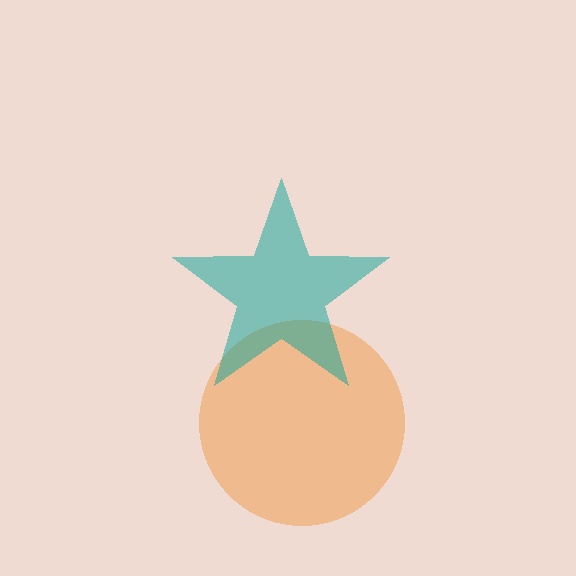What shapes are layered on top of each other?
The layered shapes are: an orange circle, a teal star.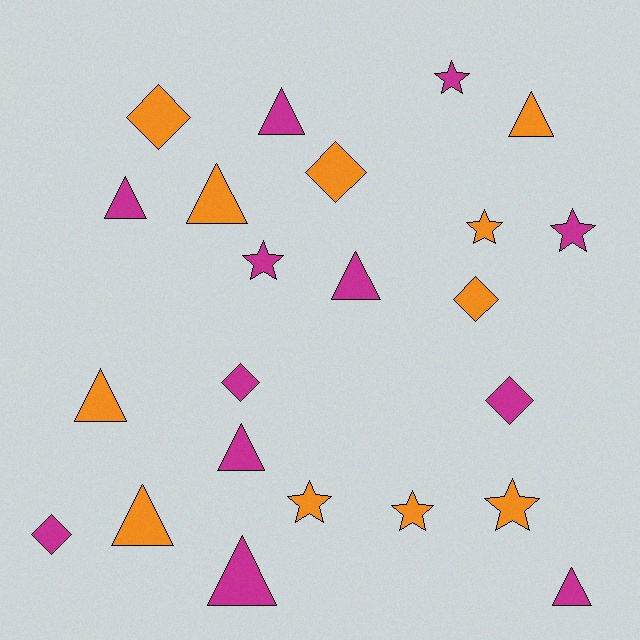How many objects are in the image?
There are 23 objects.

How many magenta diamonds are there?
There are 3 magenta diamonds.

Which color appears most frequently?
Magenta, with 12 objects.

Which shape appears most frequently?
Triangle, with 10 objects.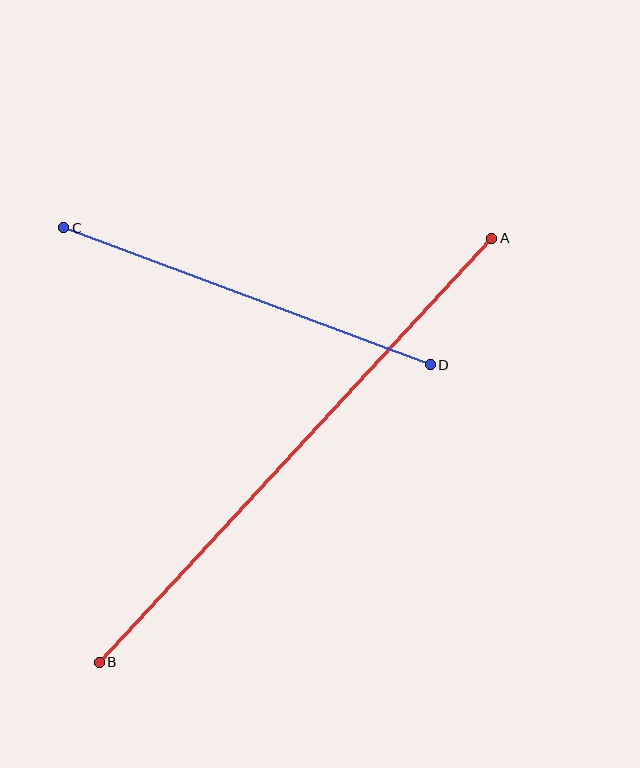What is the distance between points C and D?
The distance is approximately 391 pixels.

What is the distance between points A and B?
The distance is approximately 578 pixels.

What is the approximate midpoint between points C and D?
The midpoint is at approximately (247, 296) pixels.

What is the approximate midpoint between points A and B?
The midpoint is at approximately (296, 450) pixels.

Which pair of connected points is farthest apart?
Points A and B are farthest apart.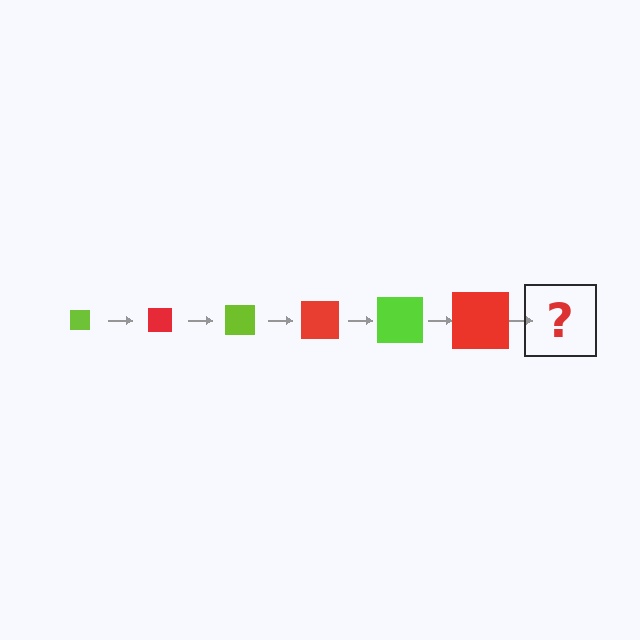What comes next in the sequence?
The next element should be a lime square, larger than the previous one.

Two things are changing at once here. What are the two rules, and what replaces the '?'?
The two rules are that the square grows larger each step and the color cycles through lime and red. The '?' should be a lime square, larger than the previous one.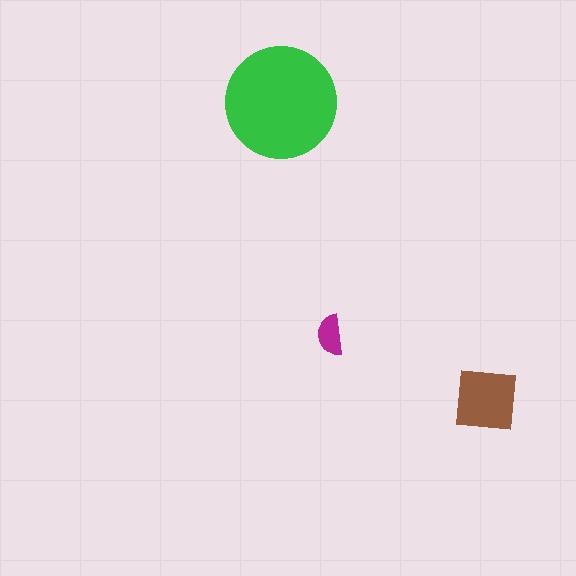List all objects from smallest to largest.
The magenta semicircle, the brown square, the green circle.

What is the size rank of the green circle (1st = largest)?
1st.